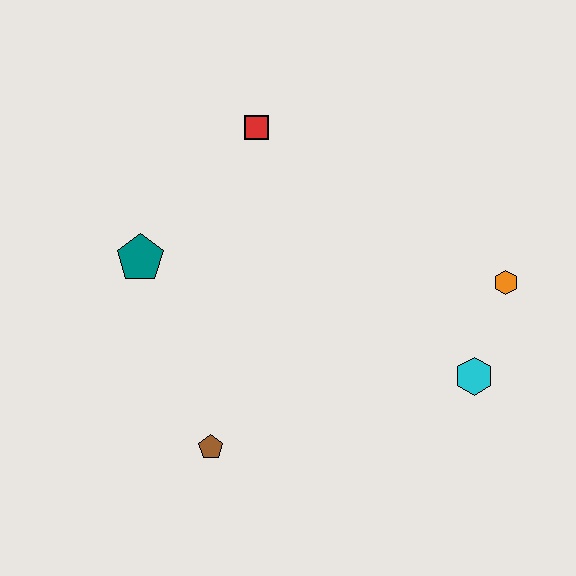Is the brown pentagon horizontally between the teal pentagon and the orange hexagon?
Yes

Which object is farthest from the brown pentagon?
The orange hexagon is farthest from the brown pentagon.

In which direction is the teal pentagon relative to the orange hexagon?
The teal pentagon is to the left of the orange hexagon.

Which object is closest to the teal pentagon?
The red square is closest to the teal pentagon.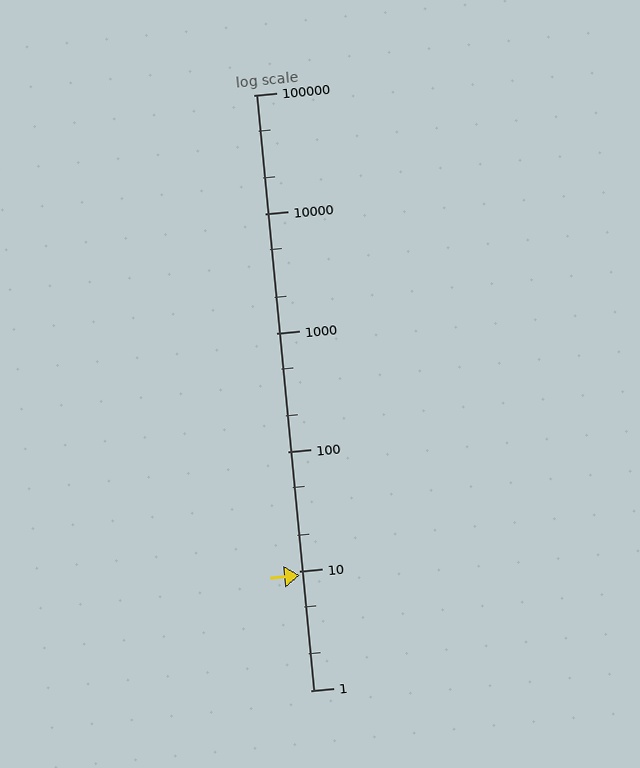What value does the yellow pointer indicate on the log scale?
The pointer indicates approximately 9.2.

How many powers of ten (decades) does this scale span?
The scale spans 5 decades, from 1 to 100000.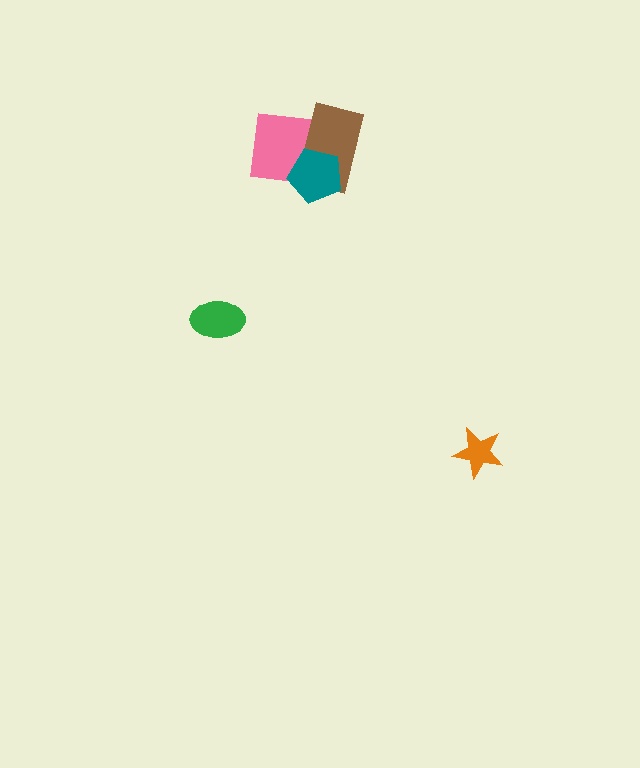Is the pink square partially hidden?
Yes, it is partially covered by another shape.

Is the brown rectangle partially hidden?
Yes, it is partially covered by another shape.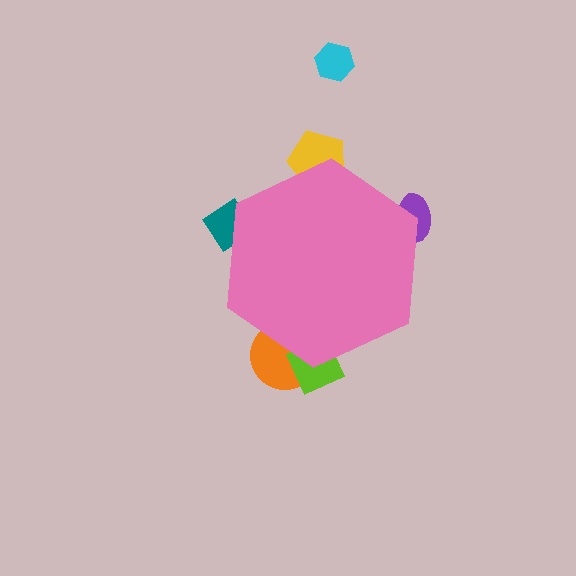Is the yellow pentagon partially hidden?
Yes, the yellow pentagon is partially hidden behind the pink hexagon.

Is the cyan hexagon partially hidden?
No, the cyan hexagon is fully visible.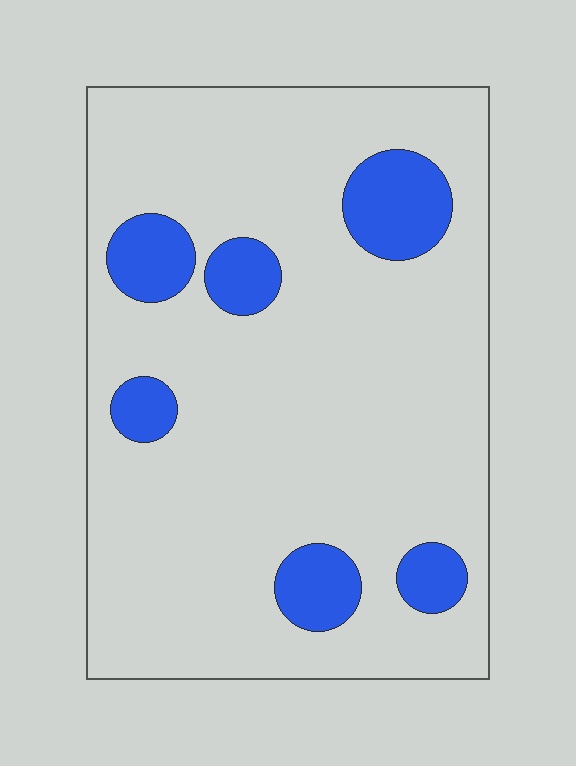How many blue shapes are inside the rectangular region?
6.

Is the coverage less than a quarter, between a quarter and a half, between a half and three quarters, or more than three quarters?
Less than a quarter.